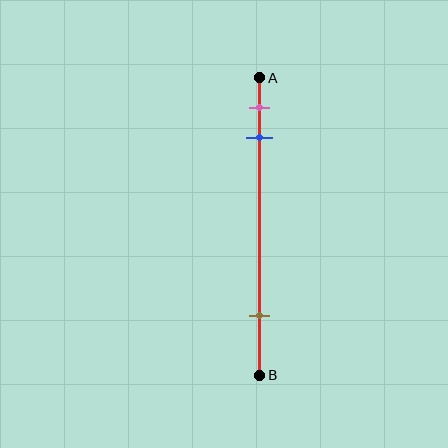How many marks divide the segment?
There are 3 marks dividing the segment.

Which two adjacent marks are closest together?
The pink and blue marks are the closest adjacent pair.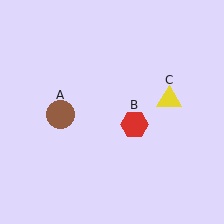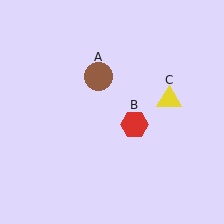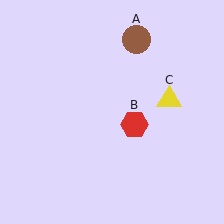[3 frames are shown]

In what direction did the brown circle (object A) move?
The brown circle (object A) moved up and to the right.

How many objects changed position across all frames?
1 object changed position: brown circle (object A).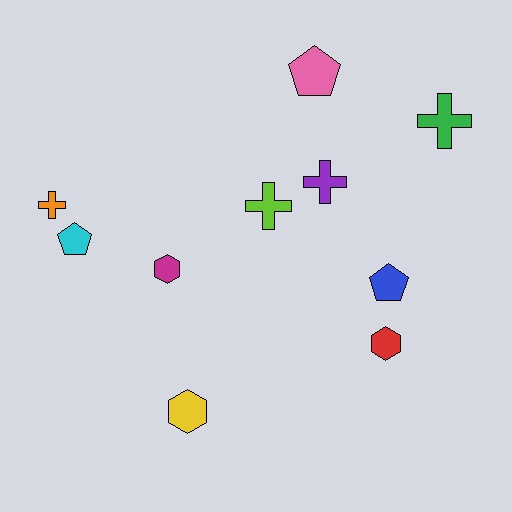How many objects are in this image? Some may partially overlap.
There are 10 objects.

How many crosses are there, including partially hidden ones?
There are 4 crosses.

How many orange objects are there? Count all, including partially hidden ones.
There is 1 orange object.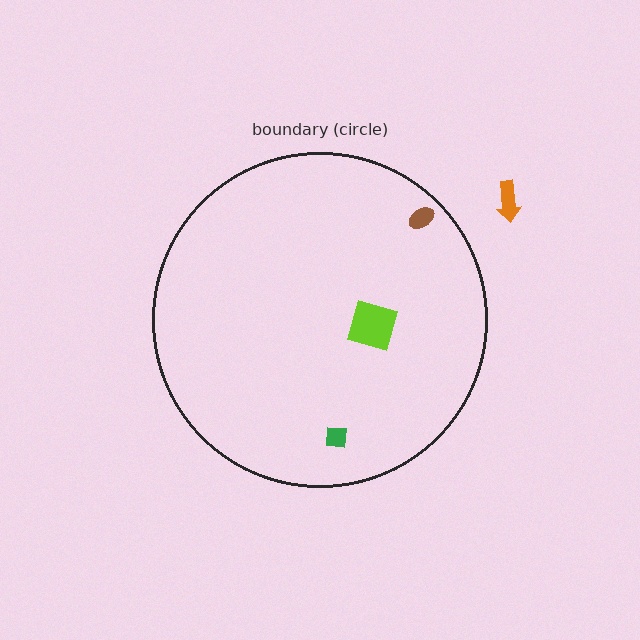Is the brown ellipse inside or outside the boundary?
Inside.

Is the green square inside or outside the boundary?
Inside.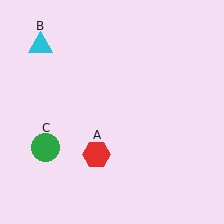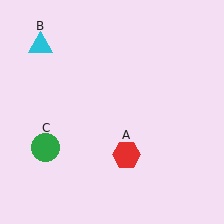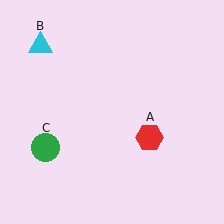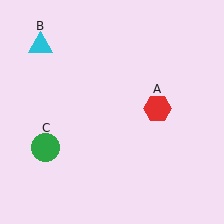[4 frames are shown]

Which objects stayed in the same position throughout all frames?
Cyan triangle (object B) and green circle (object C) remained stationary.